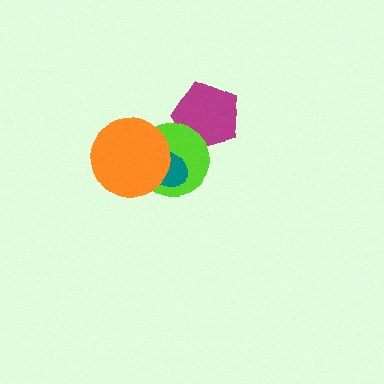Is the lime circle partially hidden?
Yes, it is partially covered by another shape.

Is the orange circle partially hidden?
No, no other shape covers it.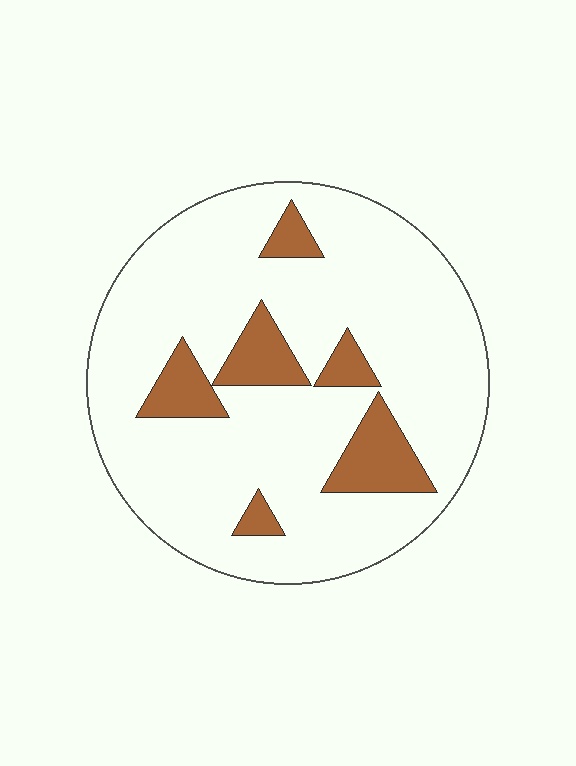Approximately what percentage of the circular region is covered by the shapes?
Approximately 15%.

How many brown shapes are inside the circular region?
6.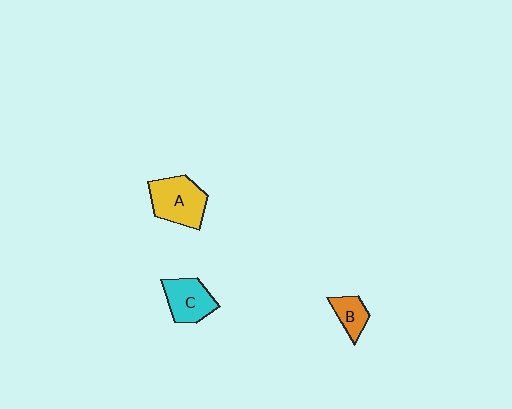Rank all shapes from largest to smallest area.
From largest to smallest: A (yellow), C (cyan), B (orange).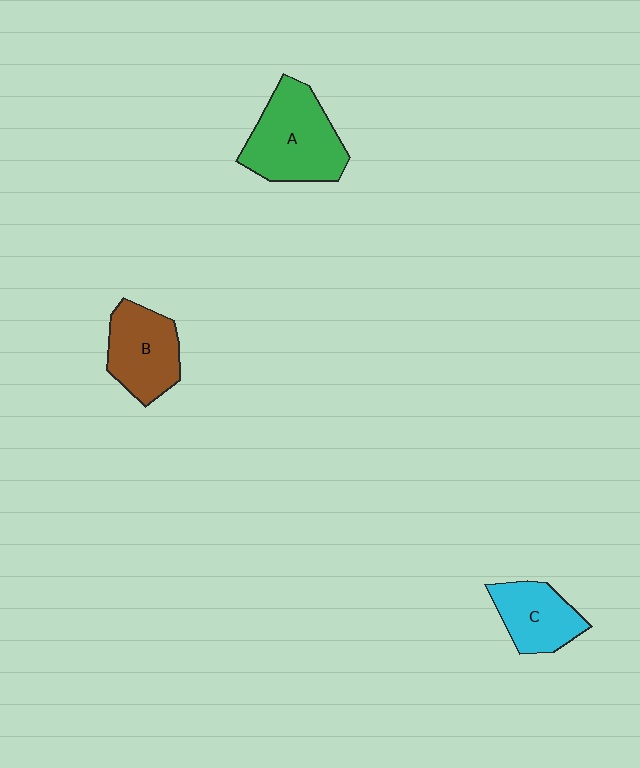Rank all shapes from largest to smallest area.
From largest to smallest: A (green), B (brown), C (cyan).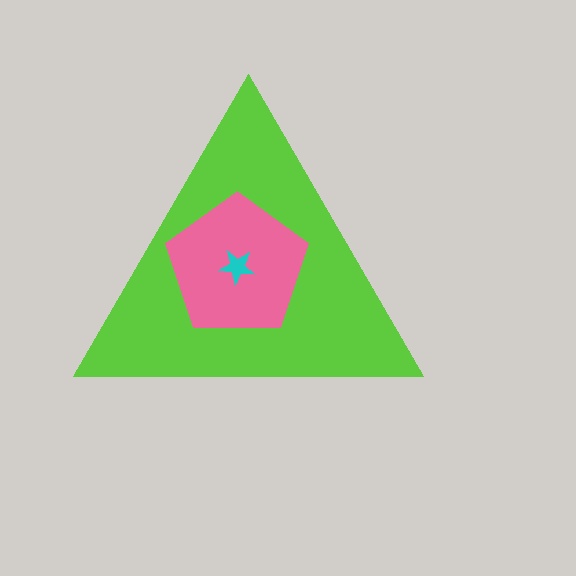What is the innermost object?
The cyan star.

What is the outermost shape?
The lime triangle.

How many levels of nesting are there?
3.